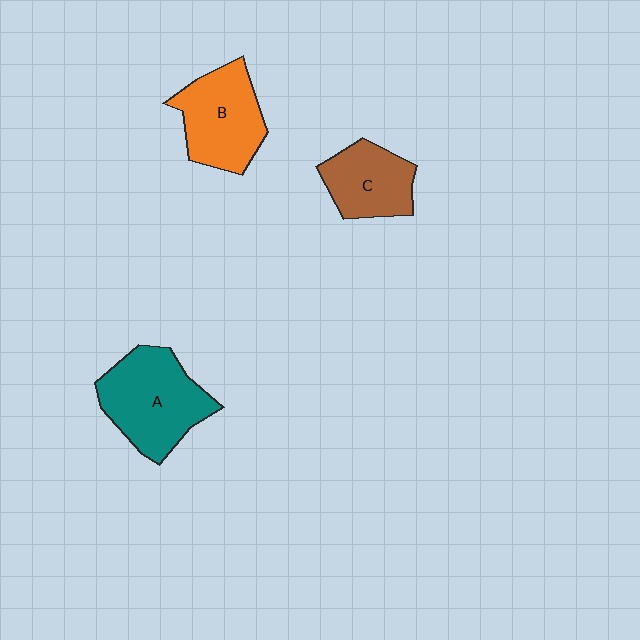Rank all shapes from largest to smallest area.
From largest to smallest: A (teal), B (orange), C (brown).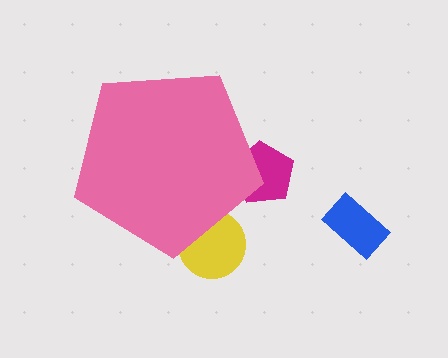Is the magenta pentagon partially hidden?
Yes, the magenta pentagon is partially hidden behind the pink pentagon.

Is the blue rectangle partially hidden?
No, the blue rectangle is fully visible.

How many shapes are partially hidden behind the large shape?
2 shapes are partially hidden.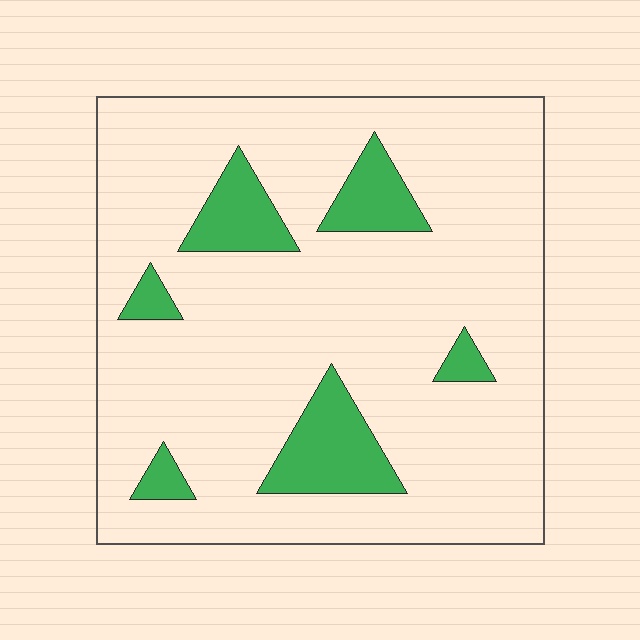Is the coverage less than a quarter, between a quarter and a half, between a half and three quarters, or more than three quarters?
Less than a quarter.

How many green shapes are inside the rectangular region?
6.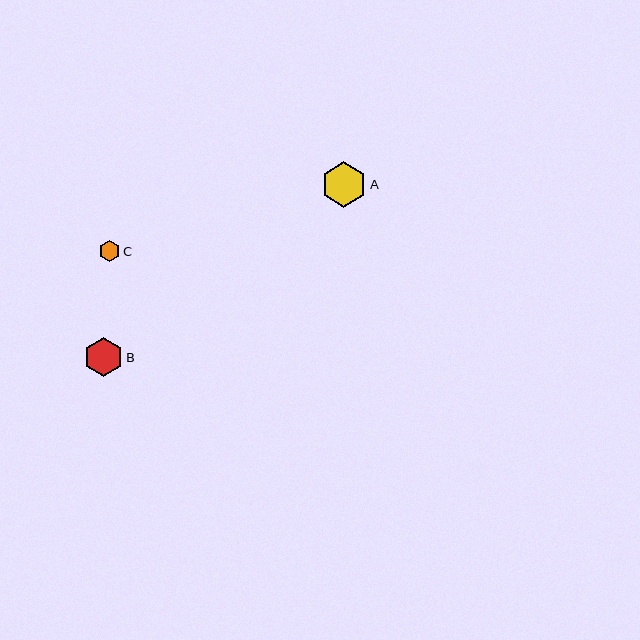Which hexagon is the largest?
Hexagon A is the largest with a size of approximately 45 pixels.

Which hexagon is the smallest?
Hexagon C is the smallest with a size of approximately 21 pixels.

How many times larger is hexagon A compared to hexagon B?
Hexagon A is approximately 1.2 times the size of hexagon B.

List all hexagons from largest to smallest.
From largest to smallest: A, B, C.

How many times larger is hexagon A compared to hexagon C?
Hexagon A is approximately 2.2 times the size of hexagon C.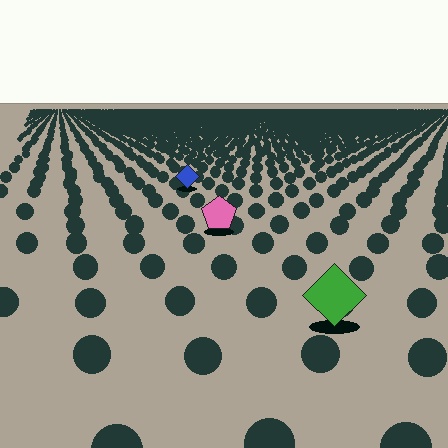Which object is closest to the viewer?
The green diamond is closest. The texture marks near it are larger and more spread out.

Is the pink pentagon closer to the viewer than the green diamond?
No. The green diamond is closer — you can tell from the texture gradient: the ground texture is coarser near it.